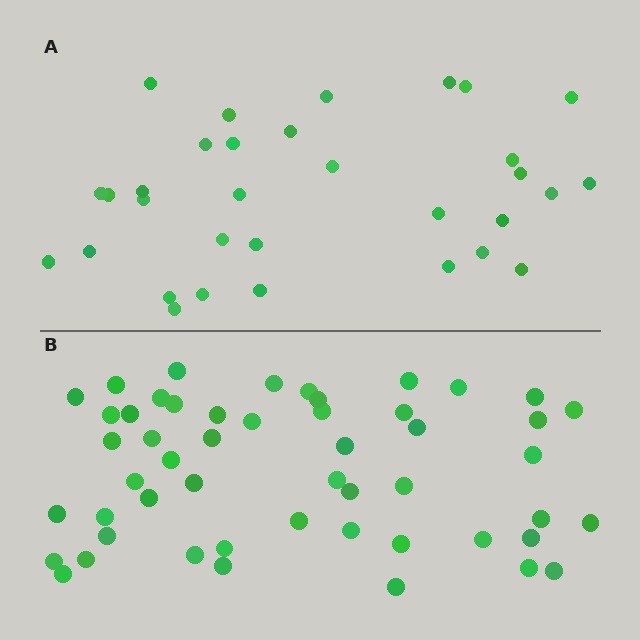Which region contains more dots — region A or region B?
Region B (the bottom region) has more dots.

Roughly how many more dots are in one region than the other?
Region B has approximately 20 more dots than region A.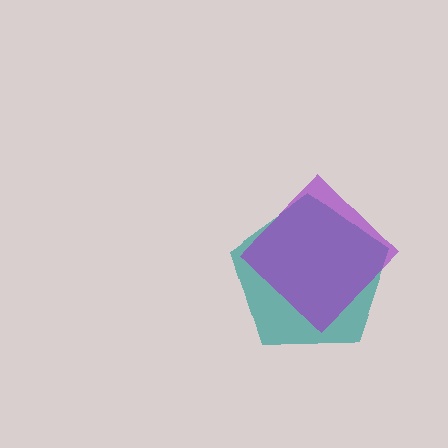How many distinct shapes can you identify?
There are 2 distinct shapes: a teal pentagon, a purple diamond.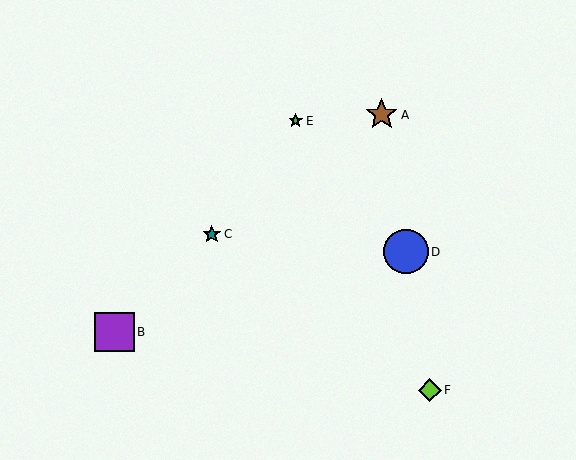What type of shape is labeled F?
Shape F is a lime diamond.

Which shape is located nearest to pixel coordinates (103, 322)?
The purple square (labeled B) at (114, 332) is nearest to that location.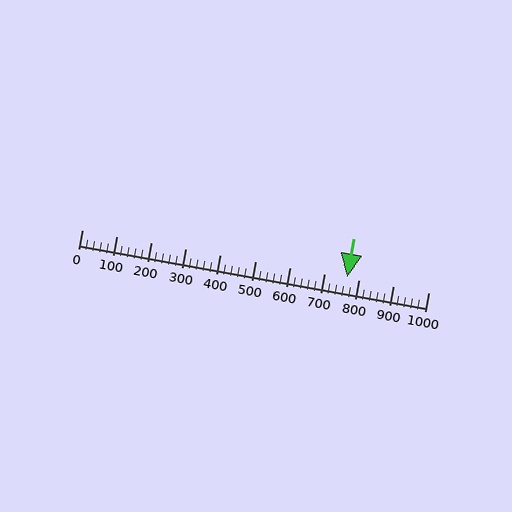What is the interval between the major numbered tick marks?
The major tick marks are spaced 100 units apart.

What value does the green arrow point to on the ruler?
The green arrow points to approximately 765.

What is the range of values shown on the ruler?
The ruler shows values from 0 to 1000.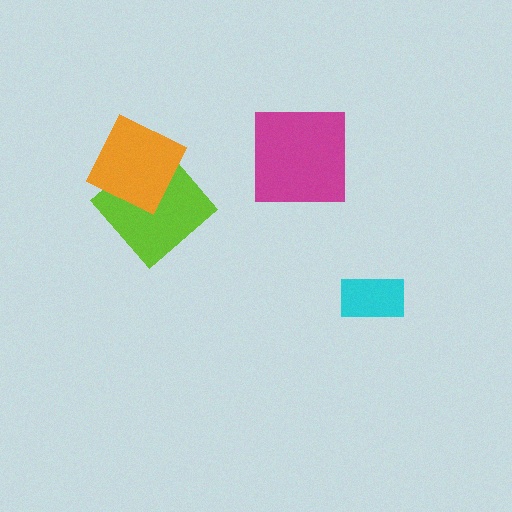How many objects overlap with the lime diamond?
1 object overlaps with the lime diamond.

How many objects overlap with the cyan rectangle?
0 objects overlap with the cyan rectangle.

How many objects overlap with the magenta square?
0 objects overlap with the magenta square.